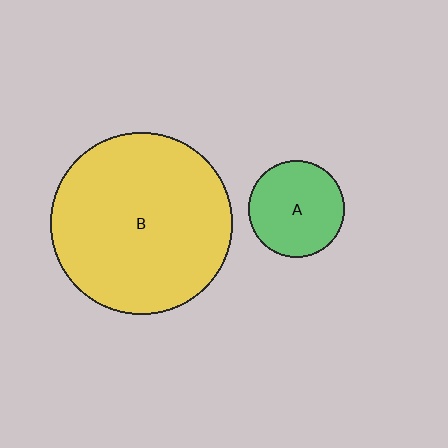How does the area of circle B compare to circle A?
Approximately 3.6 times.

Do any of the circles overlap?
No, none of the circles overlap.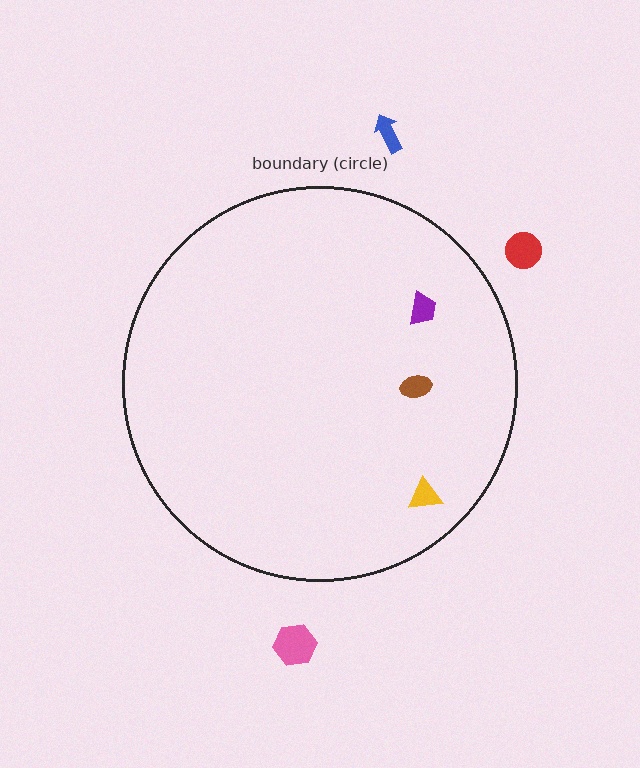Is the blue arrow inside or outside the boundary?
Outside.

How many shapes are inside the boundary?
3 inside, 3 outside.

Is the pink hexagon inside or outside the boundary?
Outside.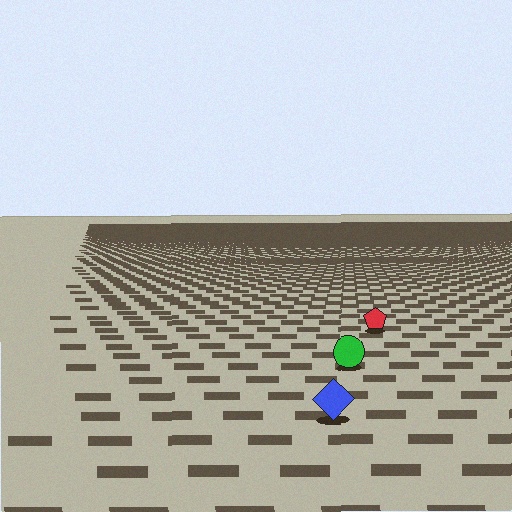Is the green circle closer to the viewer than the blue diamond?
No. The blue diamond is closer — you can tell from the texture gradient: the ground texture is coarser near it.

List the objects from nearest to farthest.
From nearest to farthest: the blue diamond, the green circle, the red pentagon.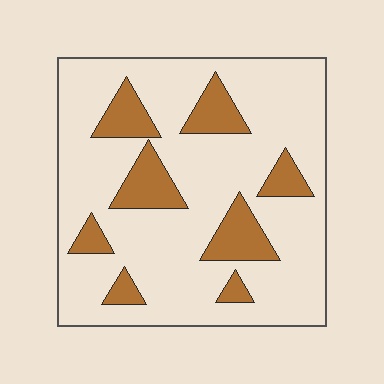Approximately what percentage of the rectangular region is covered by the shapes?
Approximately 20%.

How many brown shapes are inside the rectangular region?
8.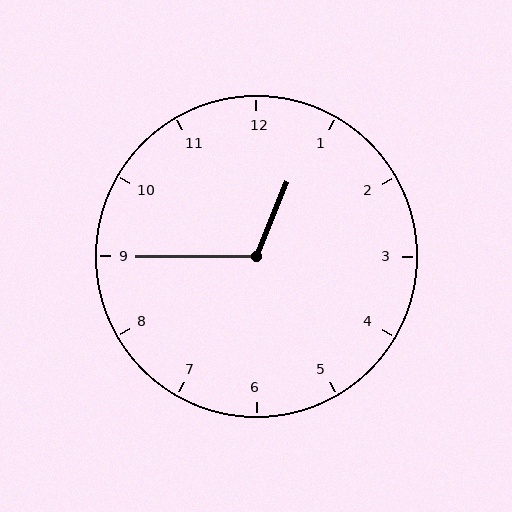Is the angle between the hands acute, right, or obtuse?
It is obtuse.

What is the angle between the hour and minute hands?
Approximately 112 degrees.